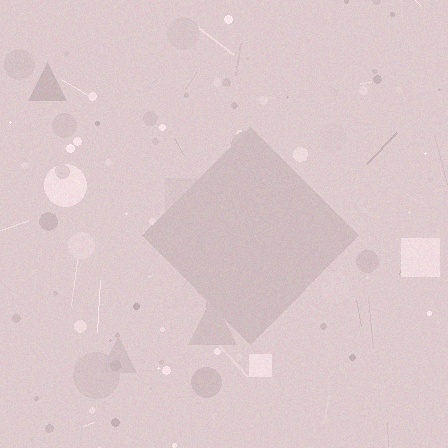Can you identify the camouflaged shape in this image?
The camouflaged shape is a diamond.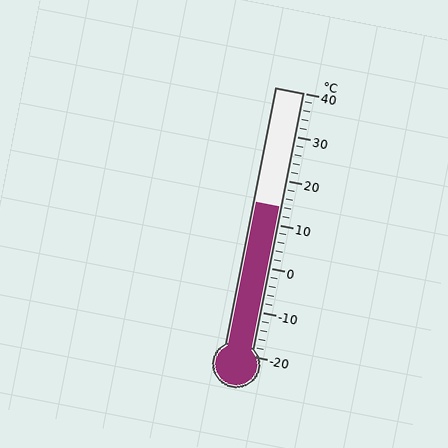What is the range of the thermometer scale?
The thermometer scale ranges from -20°C to 40°C.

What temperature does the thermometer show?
The thermometer shows approximately 14°C.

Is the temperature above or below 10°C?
The temperature is above 10°C.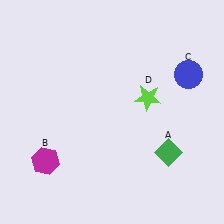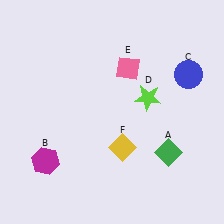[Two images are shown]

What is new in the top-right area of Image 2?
A pink diamond (E) was added in the top-right area of Image 2.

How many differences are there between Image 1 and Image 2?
There are 2 differences between the two images.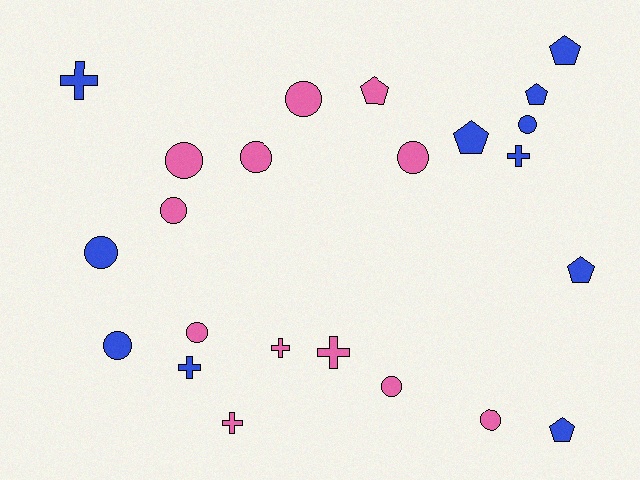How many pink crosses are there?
There are 3 pink crosses.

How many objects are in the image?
There are 23 objects.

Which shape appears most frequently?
Circle, with 11 objects.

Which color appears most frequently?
Pink, with 12 objects.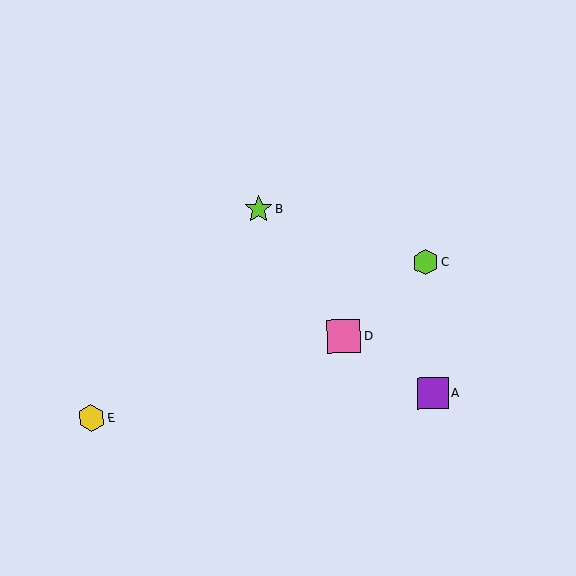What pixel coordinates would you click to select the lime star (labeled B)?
Click at (259, 209) to select the lime star B.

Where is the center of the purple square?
The center of the purple square is at (433, 393).